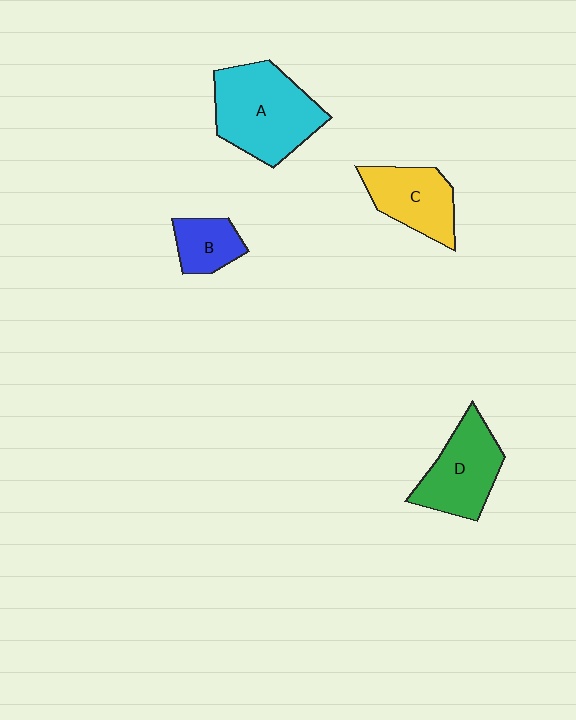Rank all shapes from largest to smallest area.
From largest to smallest: A (cyan), D (green), C (yellow), B (blue).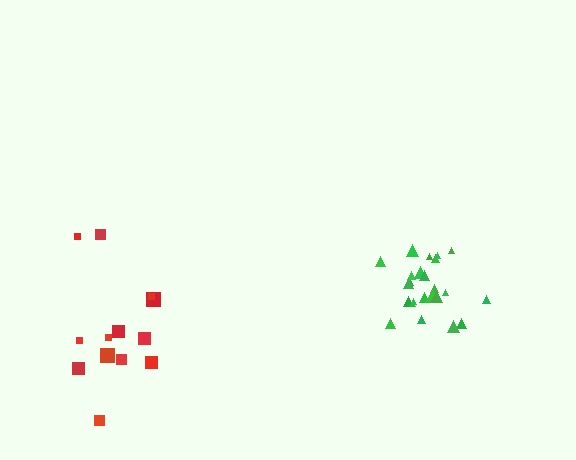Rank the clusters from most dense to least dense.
green, red.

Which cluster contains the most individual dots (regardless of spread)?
Green (24).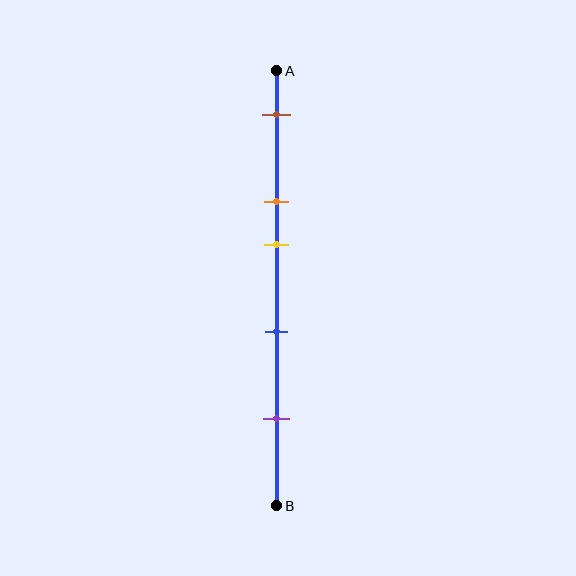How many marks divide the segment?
There are 5 marks dividing the segment.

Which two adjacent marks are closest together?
The orange and yellow marks are the closest adjacent pair.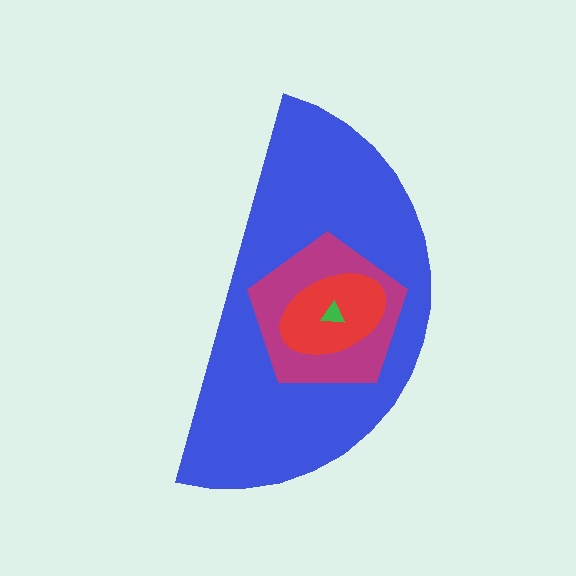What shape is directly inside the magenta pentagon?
The red ellipse.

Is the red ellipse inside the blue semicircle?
Yes.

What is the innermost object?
The green triangle.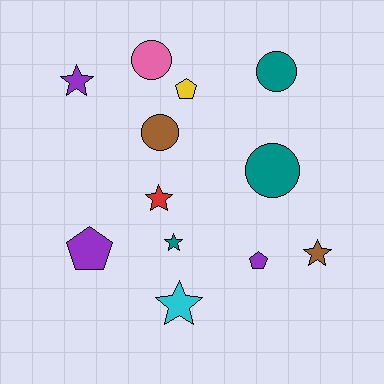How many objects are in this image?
There are 12 objects.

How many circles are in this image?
There are 4 circles.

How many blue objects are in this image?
There are no blue objects.